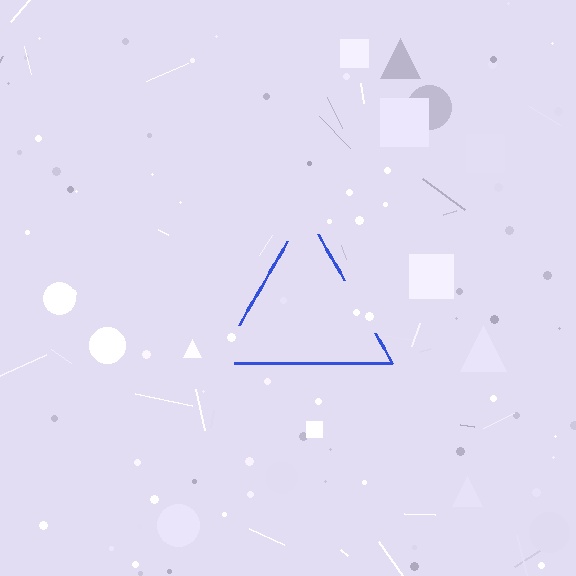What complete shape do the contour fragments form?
The contour fragments form a triangle.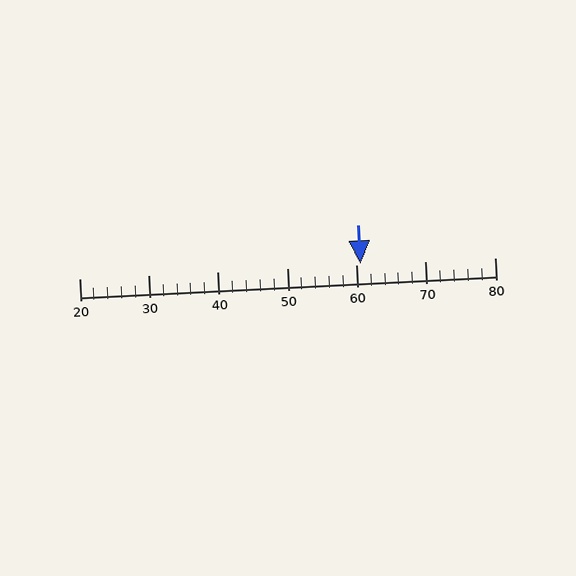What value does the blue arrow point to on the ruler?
The blue arrow points to approximately 61.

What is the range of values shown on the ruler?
The ruler shows values from 20 to 80.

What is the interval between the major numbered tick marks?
The major tick marks are spaced 10 units apart.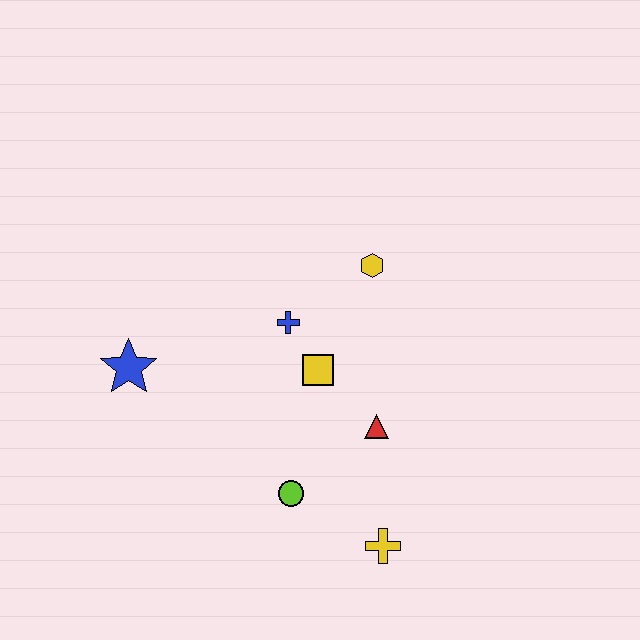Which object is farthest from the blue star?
The yellow cross is farthest from the blue star.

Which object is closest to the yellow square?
The blue cross is closest to the yellow square.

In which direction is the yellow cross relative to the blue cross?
The yellow cross is below the blue cross.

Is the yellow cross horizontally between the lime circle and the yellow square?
No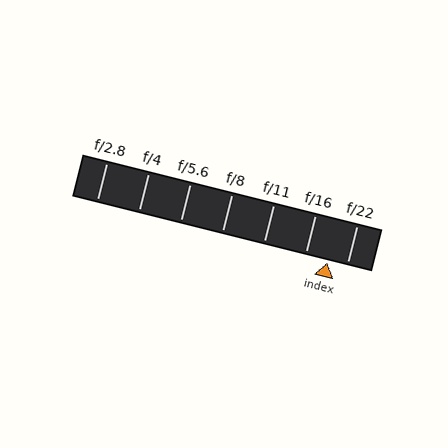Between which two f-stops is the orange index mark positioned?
The index mark is between f/16 and f/22.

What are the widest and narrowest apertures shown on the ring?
The widest aperture shown is f/2.8 and the narrowest is f/22.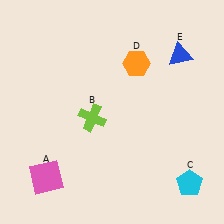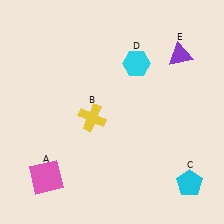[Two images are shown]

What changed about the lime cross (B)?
In Image 1, B is lime. In Image 2, it changed to yellow.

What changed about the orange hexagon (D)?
In Image 1, D is orange. In Image 2, it changed to cyan.